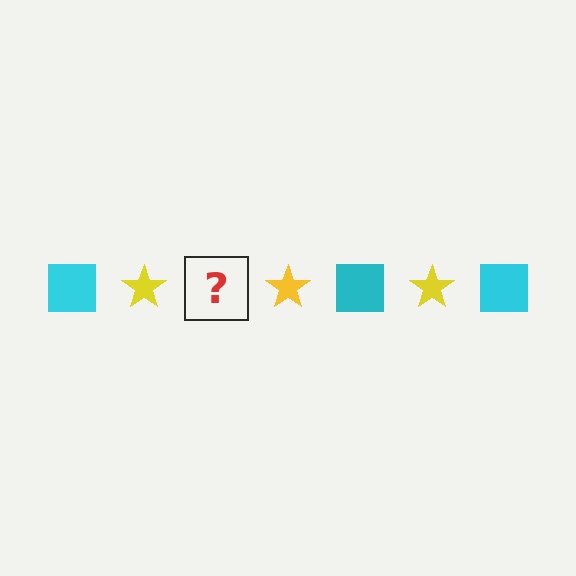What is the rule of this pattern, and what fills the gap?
The rule is that the pattern alternates between cyan square and yellow star. The gap should be filled with a cyan square.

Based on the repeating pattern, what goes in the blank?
The blank should be a cyan square.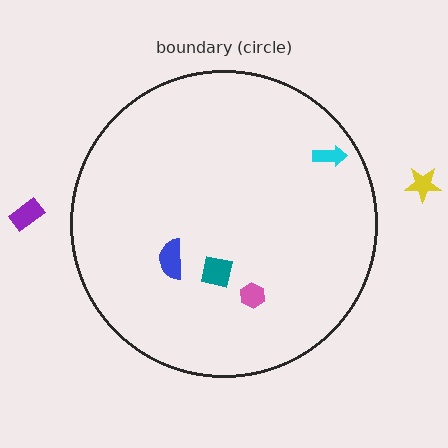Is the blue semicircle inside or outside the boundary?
Inside.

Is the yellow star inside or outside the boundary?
Outside.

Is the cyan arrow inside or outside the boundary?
Inside.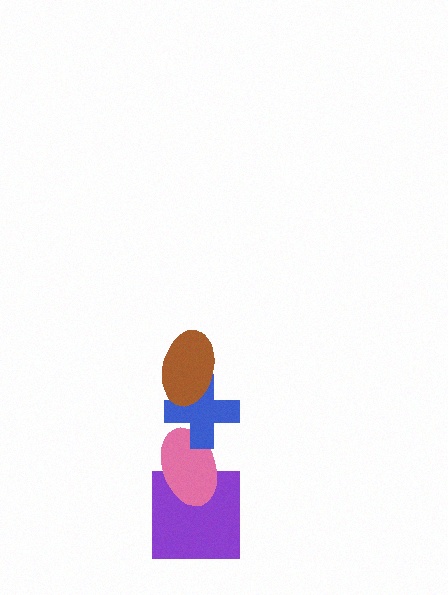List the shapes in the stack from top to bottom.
From top to bottom: the brown ellipse, the blue cross, the pink ellipse, the purple square.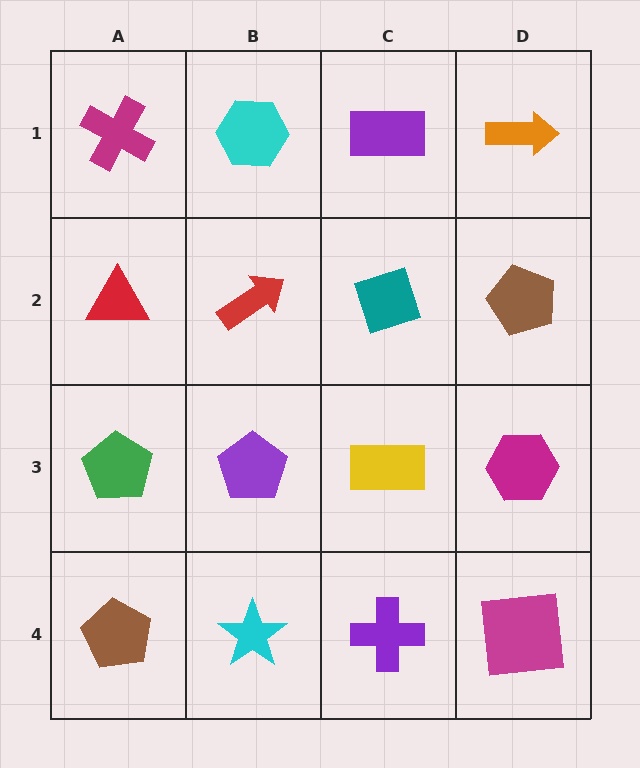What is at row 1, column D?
An orange arrow.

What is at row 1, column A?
A magenta cross.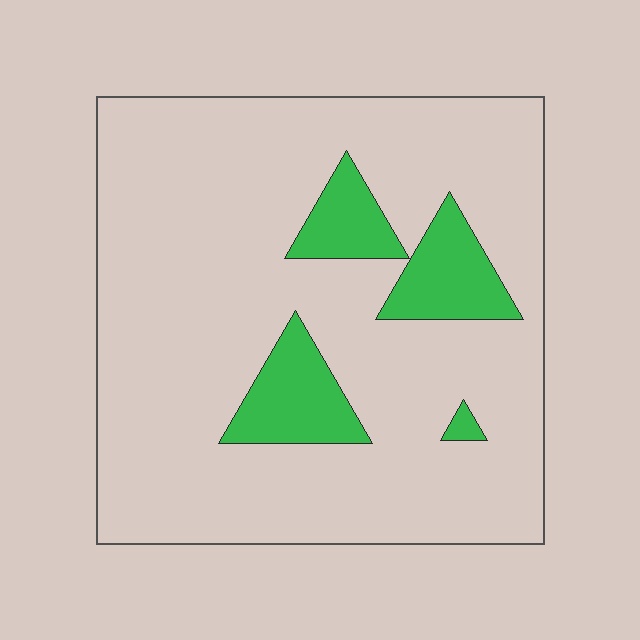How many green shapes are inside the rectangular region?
4.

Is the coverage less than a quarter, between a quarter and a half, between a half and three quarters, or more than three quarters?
Less than a quarter.